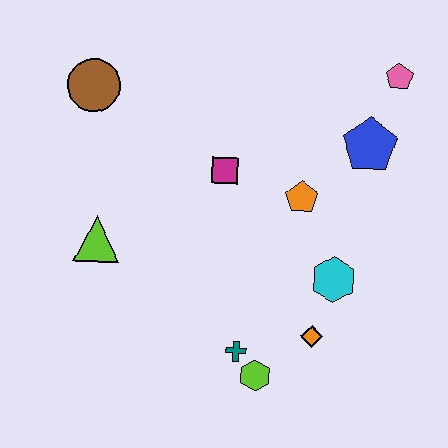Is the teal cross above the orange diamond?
No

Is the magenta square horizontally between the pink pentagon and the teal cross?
No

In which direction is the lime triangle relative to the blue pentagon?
The lime triangle is to the left of the blue pentagon.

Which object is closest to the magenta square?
The orange pentagon is closest to the magenta square.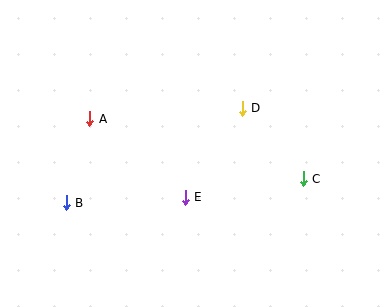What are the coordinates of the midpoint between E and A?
The midpoint between E and A is at (137, 158).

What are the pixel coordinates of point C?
Point C is at (303, 179).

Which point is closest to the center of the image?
Point E at (185, 197) is closest to the center.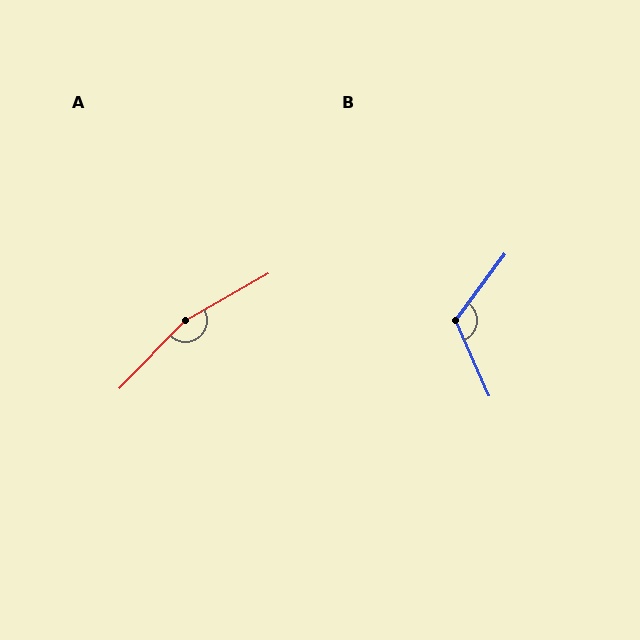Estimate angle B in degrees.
Approximately 120 degrees.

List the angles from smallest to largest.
B (120°), A (163°).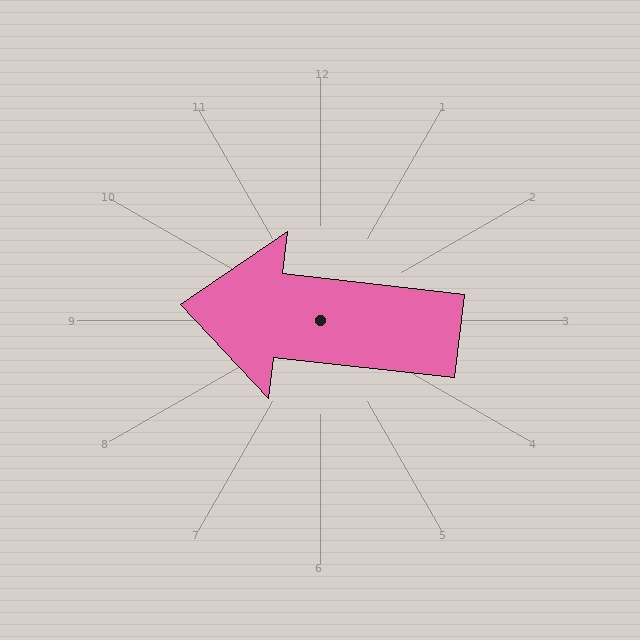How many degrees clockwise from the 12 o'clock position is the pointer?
Approximately 276 degrees.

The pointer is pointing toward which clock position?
Roughly 9 o'clock.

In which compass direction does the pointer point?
West.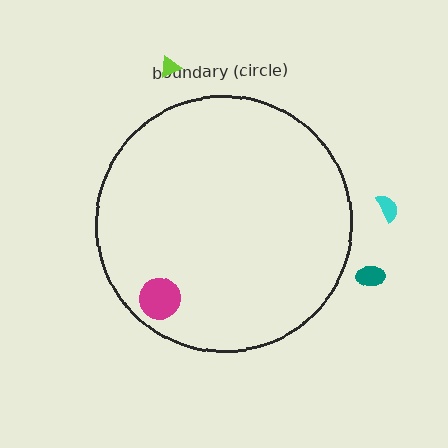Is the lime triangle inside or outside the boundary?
Outside.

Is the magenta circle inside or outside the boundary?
Inside.